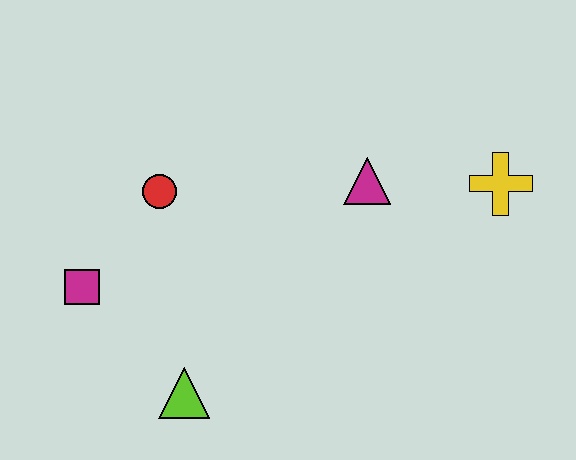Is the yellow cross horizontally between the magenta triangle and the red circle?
No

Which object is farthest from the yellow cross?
The magenta square is farthest from the yellow cross.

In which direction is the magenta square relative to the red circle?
The magenta square is below the red circle.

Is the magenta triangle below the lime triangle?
No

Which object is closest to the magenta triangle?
The yellow cross is closest to the magenta triangle.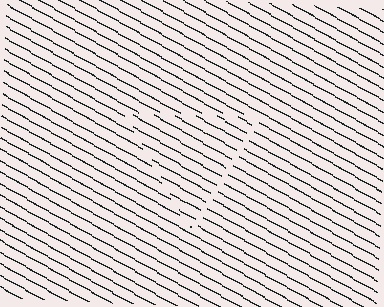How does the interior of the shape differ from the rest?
The interior of the shape contains the same grating, shifted by half a period — the contour is defined by the phase discontinuity where line-ends from the inner and outer gratings abut.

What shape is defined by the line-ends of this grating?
An illusory triangle. The interior of the shape contains the same grating, shifted by half a period — the contour is defined by the phase discontinuity where line-ends from the inner and outer gratings abut.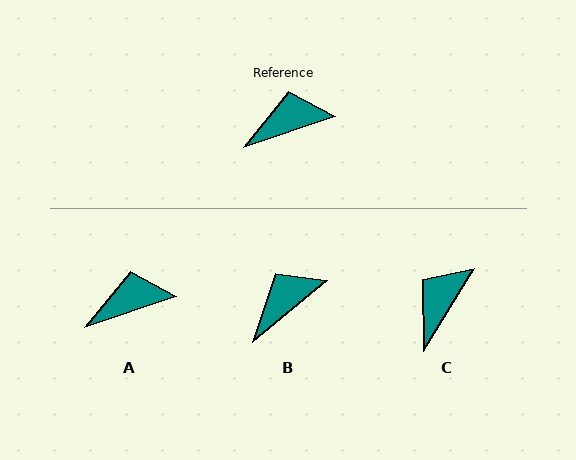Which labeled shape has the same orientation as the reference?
A.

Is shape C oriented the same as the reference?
No, it is off by about 40 degrees.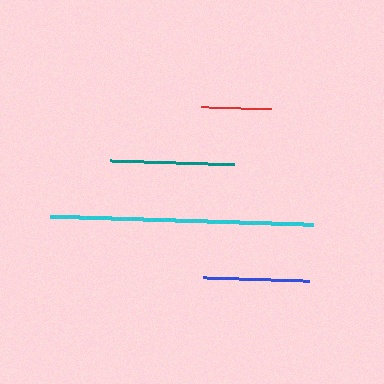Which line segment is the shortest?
The red line is the shortest at approximately 70 pixels.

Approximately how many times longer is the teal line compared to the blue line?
The teal line is approximately 1.2 times the length of the blue line.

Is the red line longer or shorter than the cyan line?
The cyan line is longer than the red line.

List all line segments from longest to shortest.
From longest to shortest: cyan, teal, blue, red.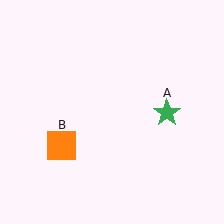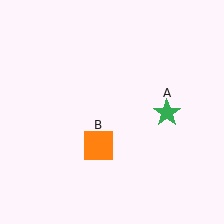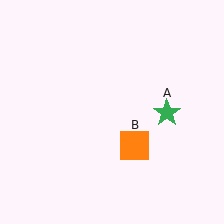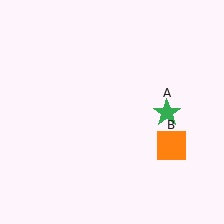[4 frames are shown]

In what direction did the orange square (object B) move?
The orange square (object B) moved right.